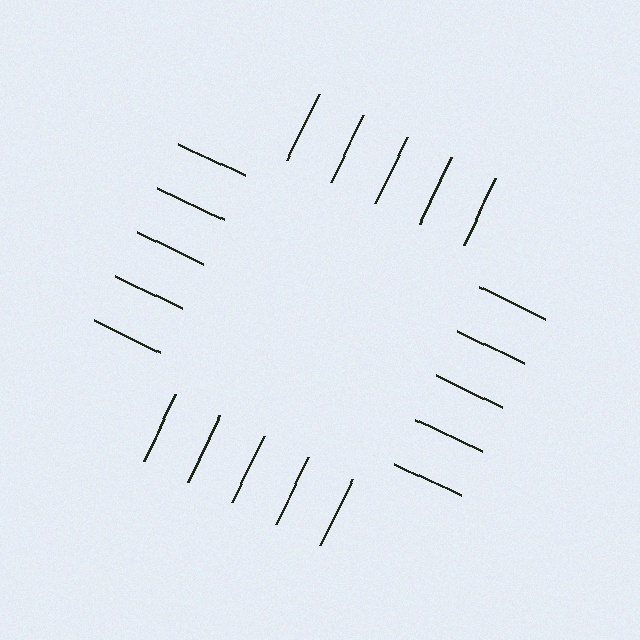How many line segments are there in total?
20 — 5 along each of the 4 edges.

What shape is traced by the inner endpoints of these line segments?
An illusory square — the line segments terminate on its edges but no continuous stroke is drawn.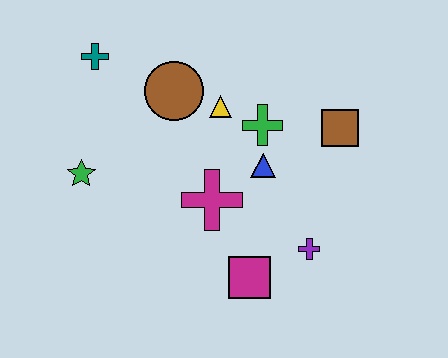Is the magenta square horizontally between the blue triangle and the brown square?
No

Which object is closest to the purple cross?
The magenta square is closest to the purple cross.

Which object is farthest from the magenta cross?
The teal cross is farthest from the magenta cross.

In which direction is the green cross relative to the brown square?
The green cross is to the left of the brown square.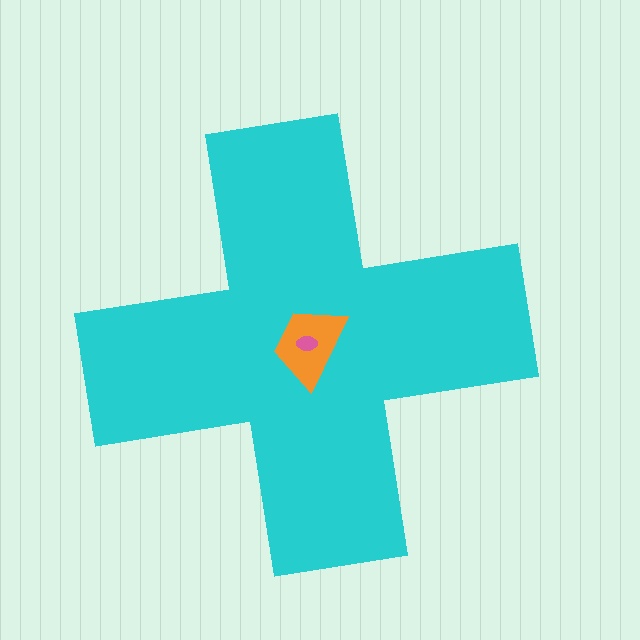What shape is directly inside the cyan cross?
The orange trapezoid.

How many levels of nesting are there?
3.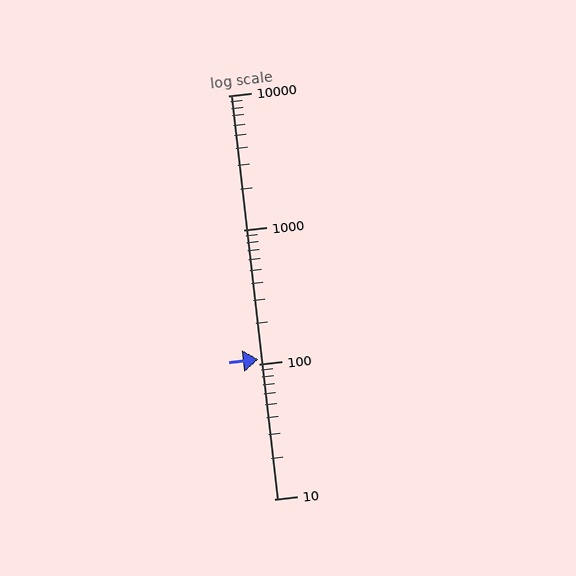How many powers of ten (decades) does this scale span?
The scale spans 3 decades, from 10 to 10000.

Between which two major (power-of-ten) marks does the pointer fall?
The pointer is between 100 and 1000.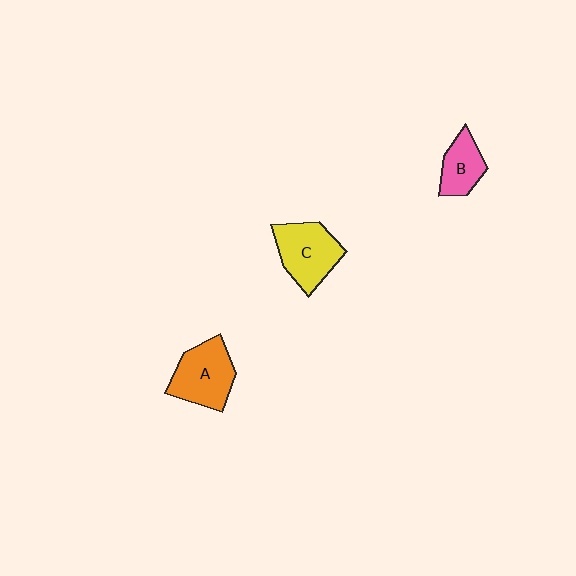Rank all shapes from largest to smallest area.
From largest to smallest: A (orange), C (yellow), B (pink).